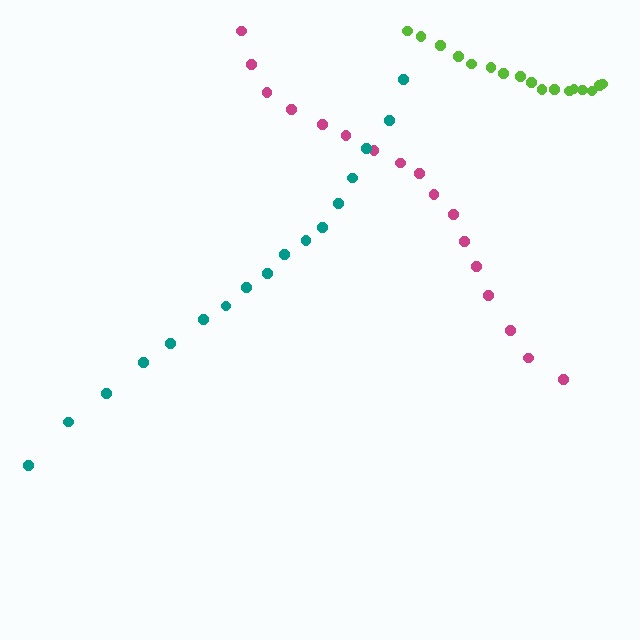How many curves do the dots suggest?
There are 3 distinct paths.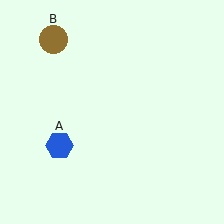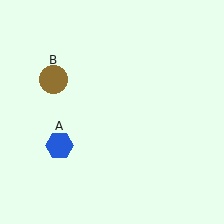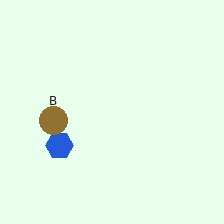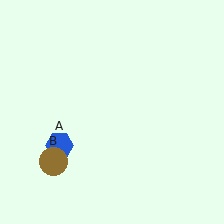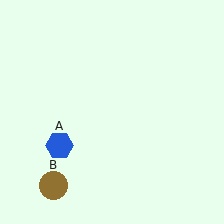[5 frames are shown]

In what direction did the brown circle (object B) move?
The brown circle (object B) moved down.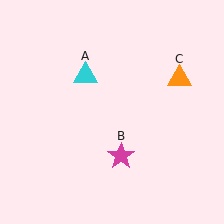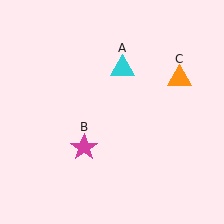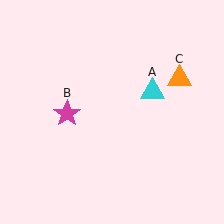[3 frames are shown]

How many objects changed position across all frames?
2 objects changed position: cyan triangle (object A), magenta star (object B).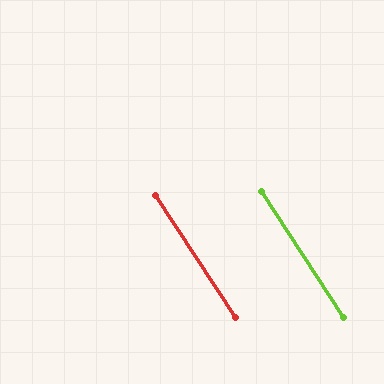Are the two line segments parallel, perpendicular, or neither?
Parallel — their directions differ by only 0.4°.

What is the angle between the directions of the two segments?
Approximately 0 degrees.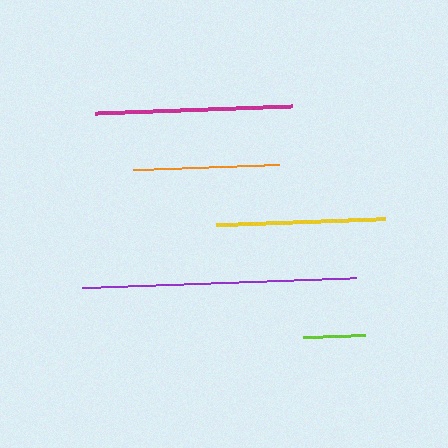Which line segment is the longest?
The purple line is the longest at approximately 274 pixels.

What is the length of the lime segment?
The lime segment is approximately 62 pixels long.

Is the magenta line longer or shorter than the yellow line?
The magenta line is longer than the yellow line.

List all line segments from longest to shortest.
From longest to shortest: purple, magenta, yellow, orange, lime.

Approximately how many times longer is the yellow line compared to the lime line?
The yellow line is approximately 2.7 times the length of the lime line.